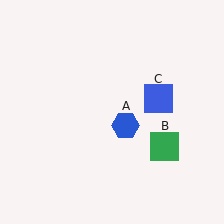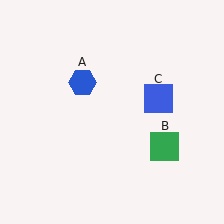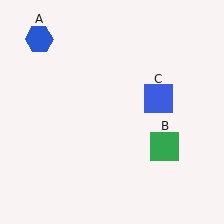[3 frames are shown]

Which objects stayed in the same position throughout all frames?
Green square (object B) and blue square (object C) remained stationary.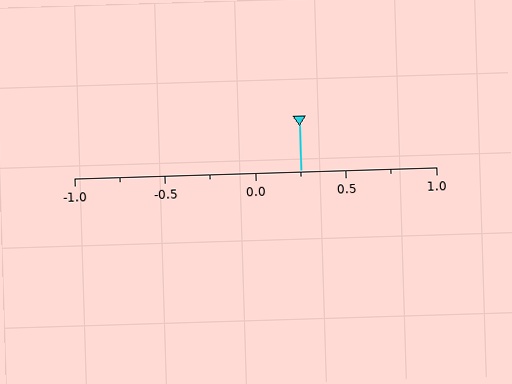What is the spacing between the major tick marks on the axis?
The major ticks are spaced 0.5 apart.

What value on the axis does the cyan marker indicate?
The marker indicates approximately 0.25.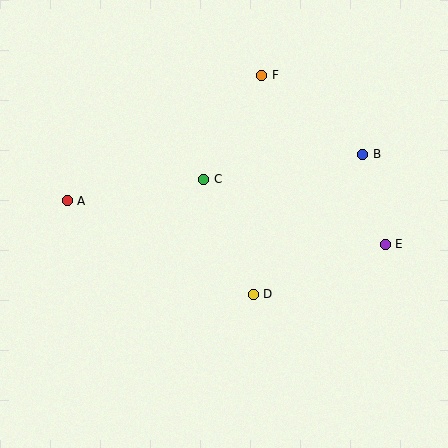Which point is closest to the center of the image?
Point C at (204, 179) is closest to the center.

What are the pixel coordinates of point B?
Point B is at (363, 154).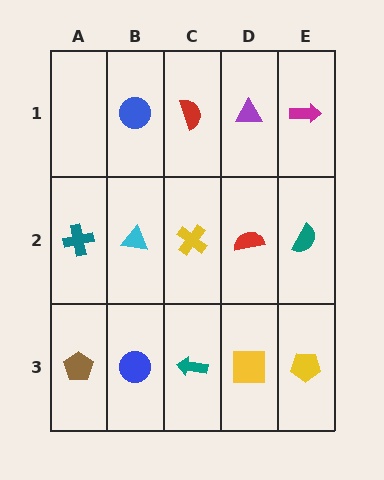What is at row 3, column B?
A blue circle.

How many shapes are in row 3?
5 shapes.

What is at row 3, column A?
A brown pentagon.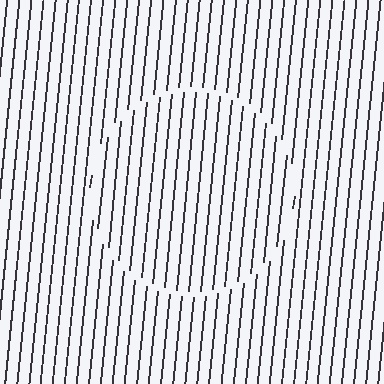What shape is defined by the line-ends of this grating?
An illusory circle. The interior of the shape contains the same grating, shifted by half a period — the contour is defined by the phase discontinuity where line-ends from the inner and outer gratings abut.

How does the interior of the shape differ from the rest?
The interior of the shape contains the same grating, shifted by half a period — the contour is defined by the phase discontinuity where line-ends from the inner and outer gratings abut.